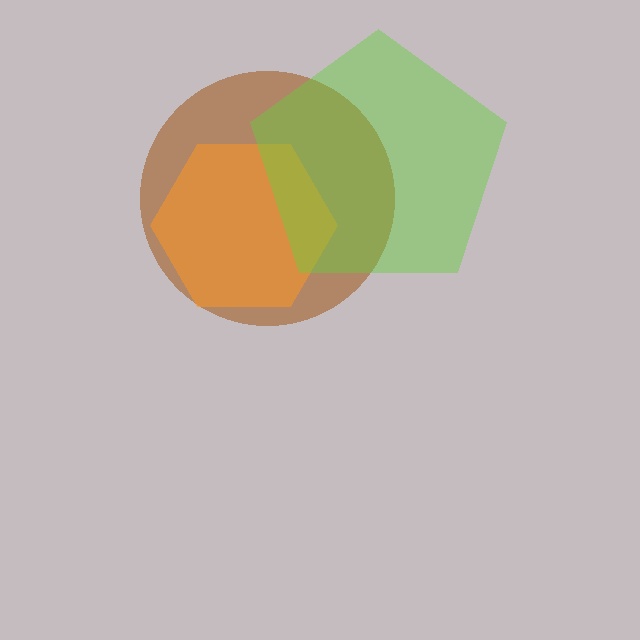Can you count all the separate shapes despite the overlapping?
Yes, there are 3 separate shapes.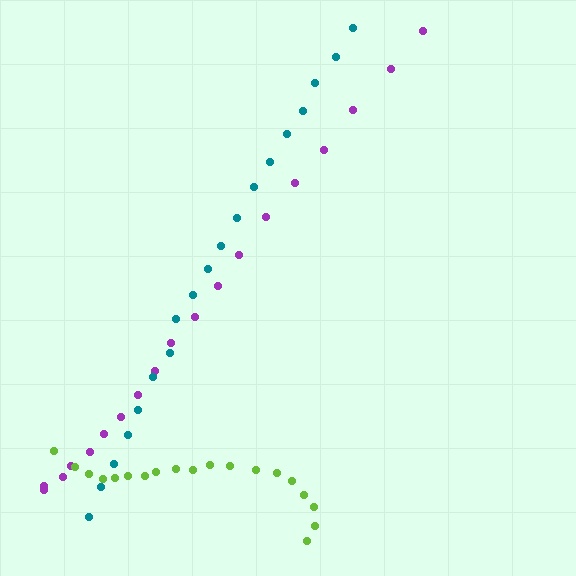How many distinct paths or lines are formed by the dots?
There are 3 distinct paths.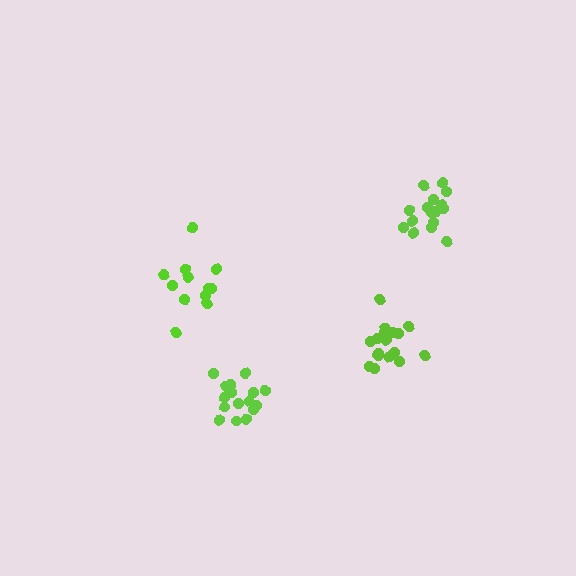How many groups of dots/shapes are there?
There are 4 groups.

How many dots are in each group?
Group 1: 16 dots, Group 2: 16 dots, Group 3: 12 dots, Group 4: 17 dots (61 total).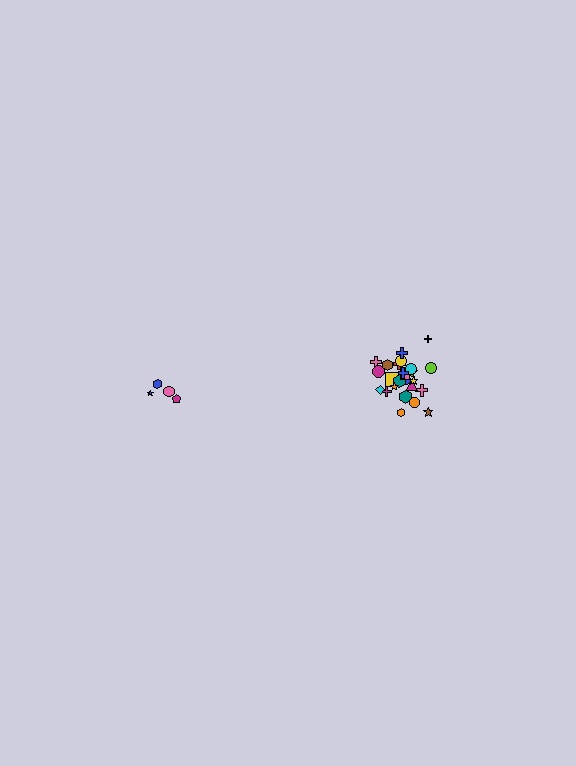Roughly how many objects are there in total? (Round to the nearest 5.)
Roughly 30 objects in total.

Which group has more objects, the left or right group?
The right group.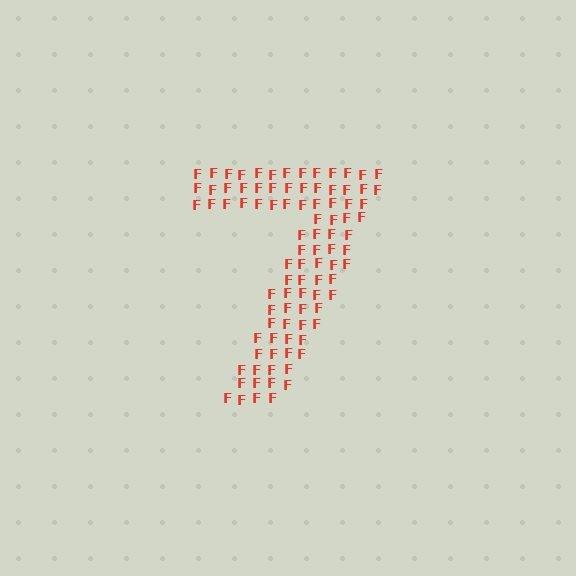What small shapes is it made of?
It is made of small letter F's.